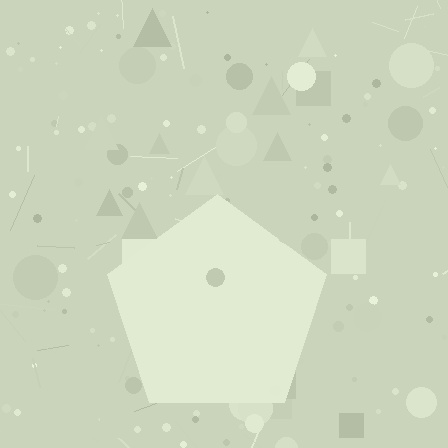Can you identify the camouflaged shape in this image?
The camouflaged shape is a pentagon.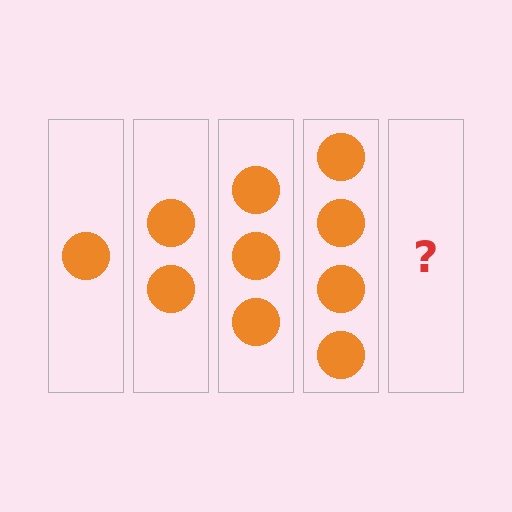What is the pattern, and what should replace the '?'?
The pattern is that each step adds one more circle. The '?' should be 5 circles.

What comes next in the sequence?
The next element should be 5 circles.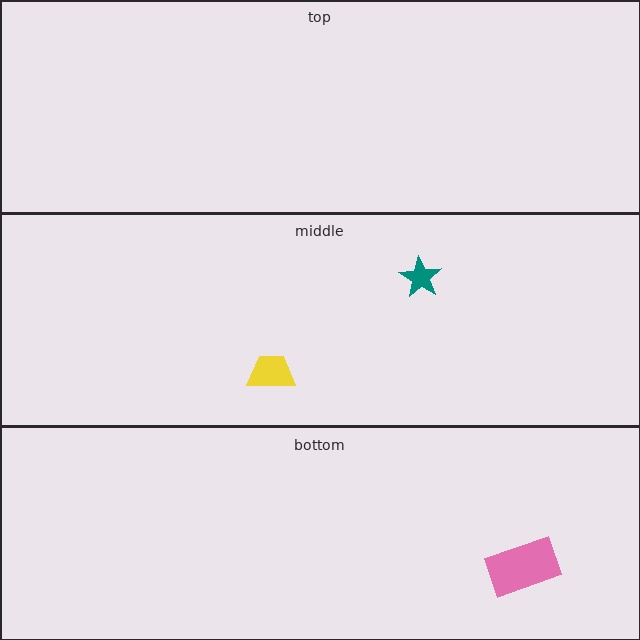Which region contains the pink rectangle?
The bottom region.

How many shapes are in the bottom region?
1.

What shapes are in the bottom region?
The pink rectangle.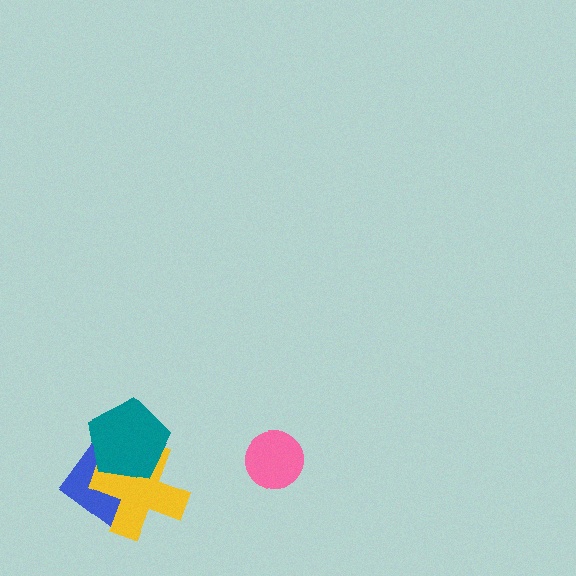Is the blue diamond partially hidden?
Yes, it is partially covered by another shape.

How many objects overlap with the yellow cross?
2 objects overlap with the yellow cross.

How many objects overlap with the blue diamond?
2 objects overlap with the blue diamond.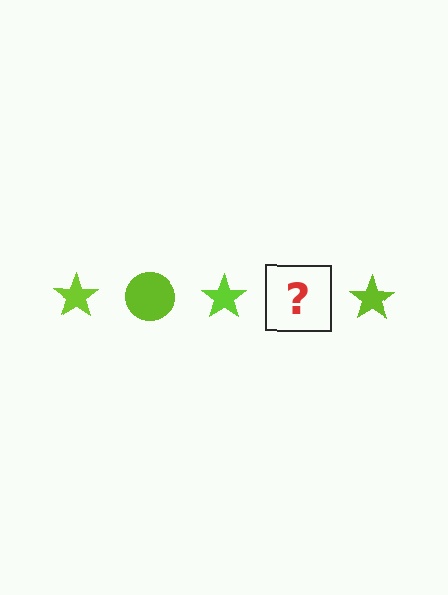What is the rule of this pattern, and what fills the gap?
The rule is that the pattern cycles through star, circle shapes in lime. The gap should be filled with a lime circle.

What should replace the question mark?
The question mark should be replaced with a lime circle.